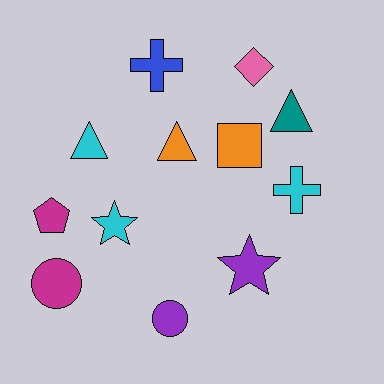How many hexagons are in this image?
There are no hexagons.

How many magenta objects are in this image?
There are 2 magenta objects.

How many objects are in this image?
There are 12 objects.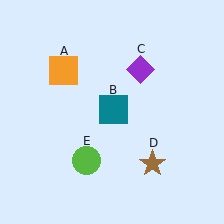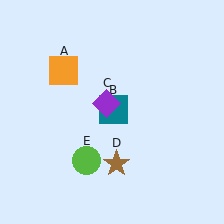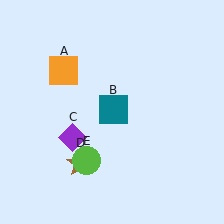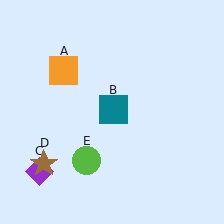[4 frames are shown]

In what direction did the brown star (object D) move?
The brown star (object D) moved left.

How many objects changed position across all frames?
2 objects changed position: purple diamond (object C), brown star (object D).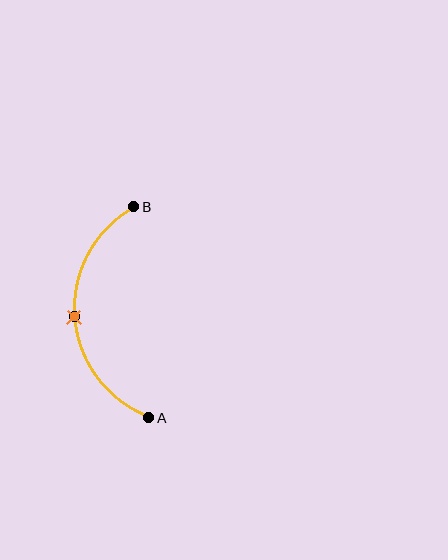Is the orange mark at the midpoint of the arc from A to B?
Yes. The orange mark lies on the arc at equal arc-length from both A and B — it is the arc midpoint.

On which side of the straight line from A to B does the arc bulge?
The arc bulges to the left of the straight line connecting A and B.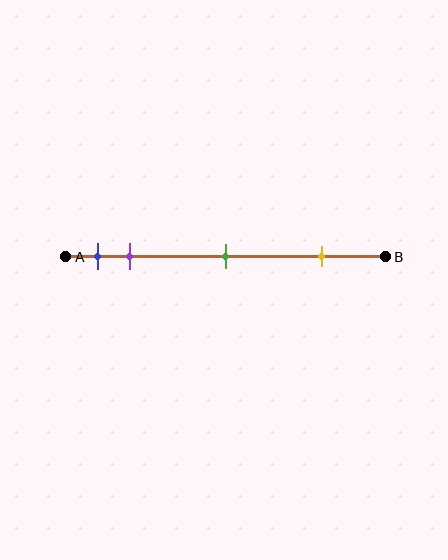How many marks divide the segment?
There are 4 marks dividing the segment.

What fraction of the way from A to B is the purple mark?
The purple mark is approximately 20% (0.2) of the way from A to B.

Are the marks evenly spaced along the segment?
No, the marks are not evenly spaced.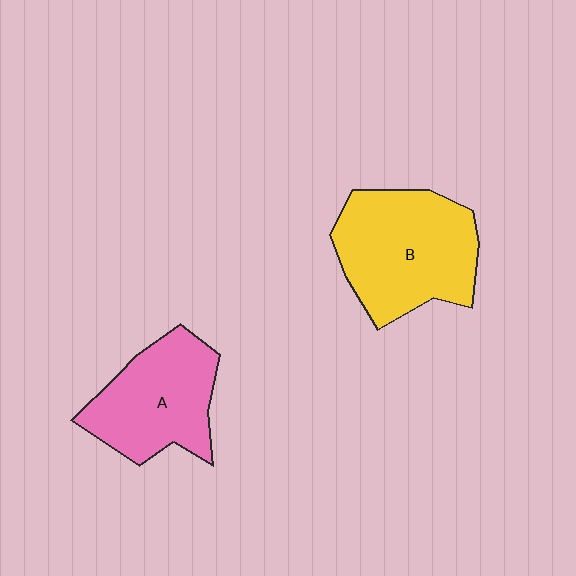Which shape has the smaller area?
Shape A (pink).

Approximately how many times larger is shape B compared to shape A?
Approximately 1.2 times.